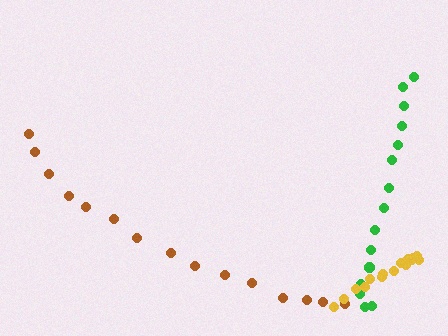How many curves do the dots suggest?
There are 3 distinct paths.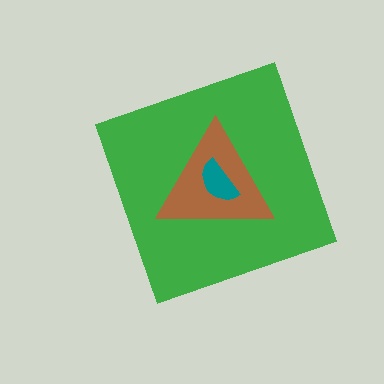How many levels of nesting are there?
3.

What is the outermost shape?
The green diamond.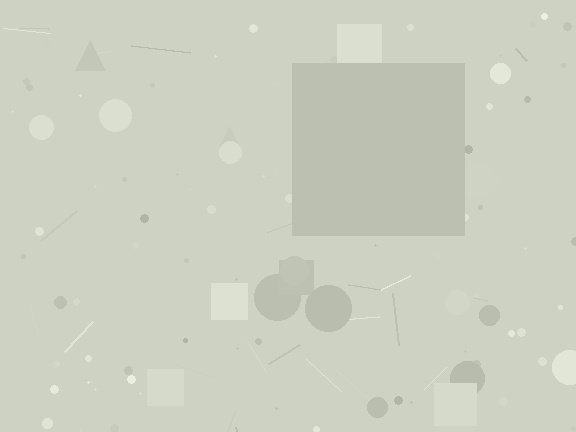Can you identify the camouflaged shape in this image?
The camouflaged shape is a square.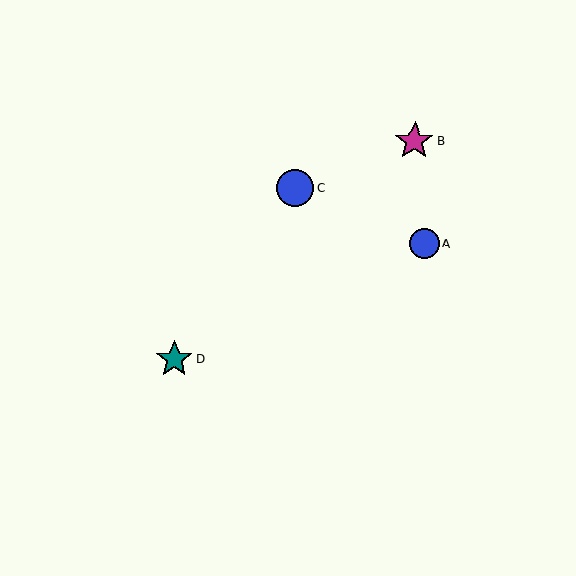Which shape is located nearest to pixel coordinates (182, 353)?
The teal star (labeled D) at (174, 359) is nearest to that location.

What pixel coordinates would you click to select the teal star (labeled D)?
Click at (174, 359) to select the teal star D.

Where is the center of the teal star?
The center of the teal star is at (174, 359).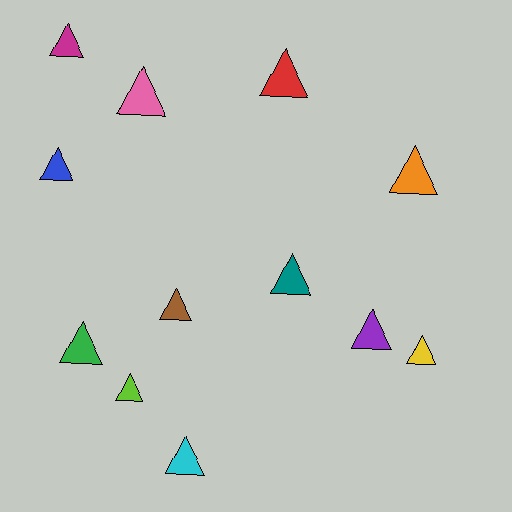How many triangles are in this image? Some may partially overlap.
There are 12 triangles.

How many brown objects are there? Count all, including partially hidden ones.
There is 1 brown object.